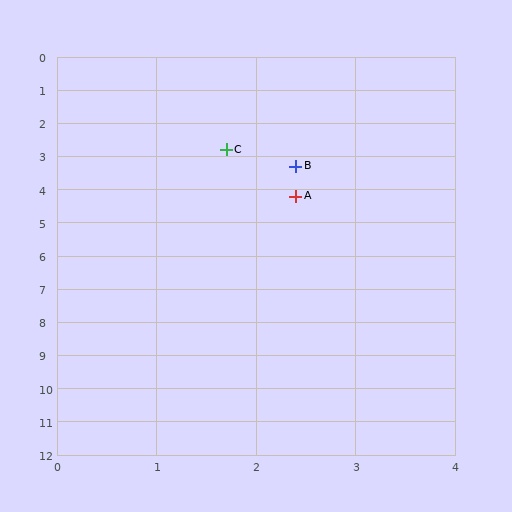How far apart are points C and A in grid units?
Points C and A are about 1.6 grid units apart.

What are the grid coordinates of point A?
Point A is at approximately (2.4, 4.2).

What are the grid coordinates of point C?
Point C is at approximately (1.7, 2.8).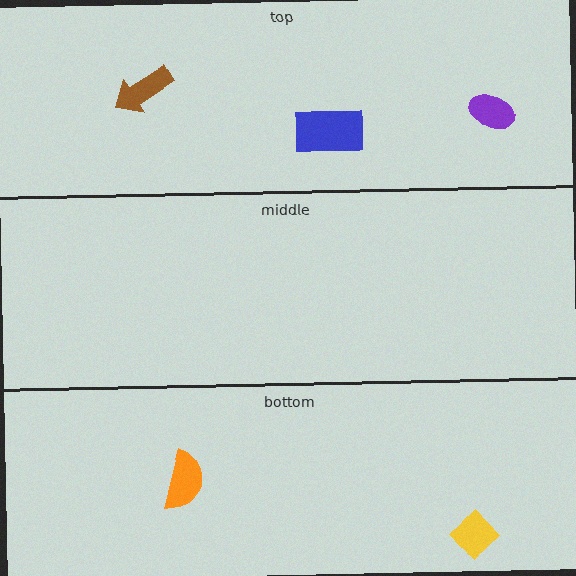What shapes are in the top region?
The brown arrow, the blue rectangle, the purple ellipse.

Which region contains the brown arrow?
The top region.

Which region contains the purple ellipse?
The top region.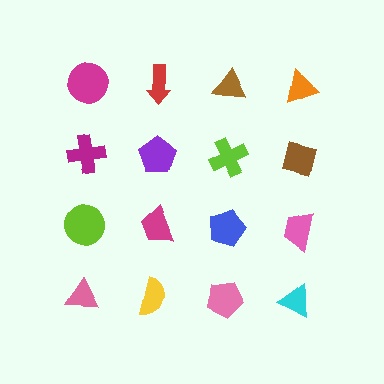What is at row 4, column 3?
A pink pentagon.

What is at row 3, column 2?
A magenta trapezoid.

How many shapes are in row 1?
4 shapes.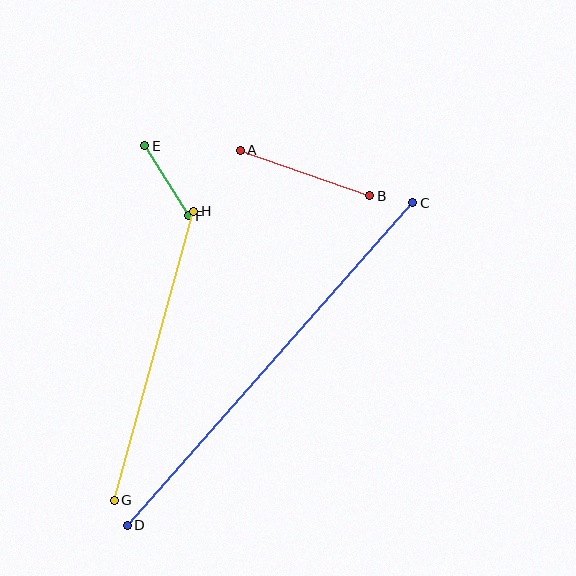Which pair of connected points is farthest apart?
Points C and D are farthest apart.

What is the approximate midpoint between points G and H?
The midpoint is at approximately (154, 356) pixels.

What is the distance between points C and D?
The distance is approximately 431 pixels.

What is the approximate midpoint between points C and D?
The midpoint is at approximately (270, 364) pixels.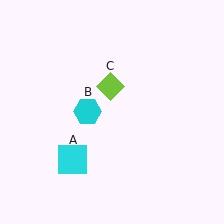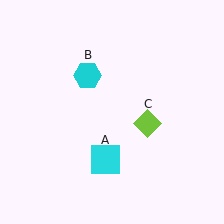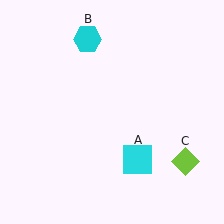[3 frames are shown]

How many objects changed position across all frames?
3 objects changed position: cyan square (object A), cyan hexagon (object B), lime diamond (object C).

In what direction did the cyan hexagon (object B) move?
The cyan hexagon (object B) moved up.